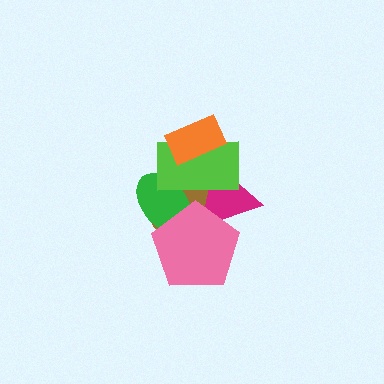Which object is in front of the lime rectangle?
The orange rectangle is in front of the lime rectangle.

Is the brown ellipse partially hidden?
Yes, it is partially covered by another shape.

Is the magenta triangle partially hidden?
Yes, it is partially covered by another shape.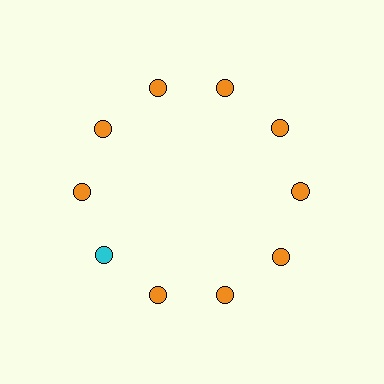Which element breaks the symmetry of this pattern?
The cyan circle at roughly the 8 o'clock position breaks the symmetry. All other shapes are orange circles.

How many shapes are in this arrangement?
There are 10 shapes arranged in a ring pattern.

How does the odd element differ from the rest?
It has a different color: cyan instead of orange.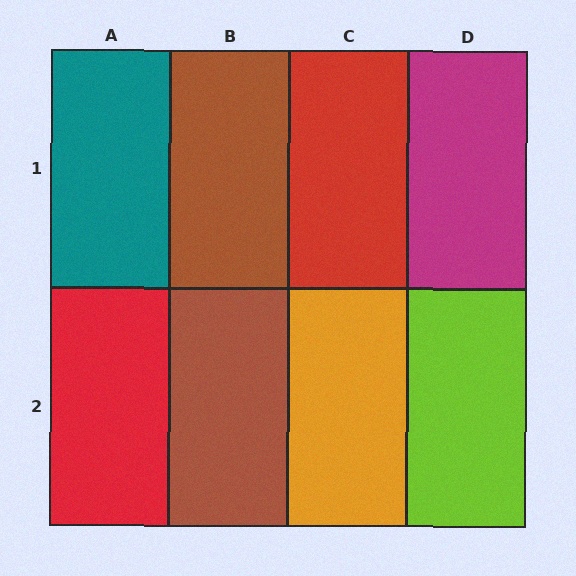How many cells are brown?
2 cells are brown.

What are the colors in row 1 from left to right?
Teal, brown, red, magenta.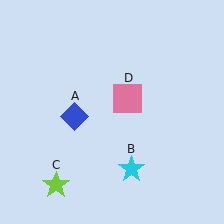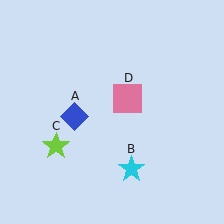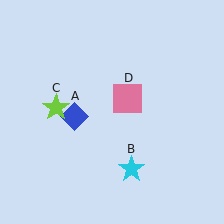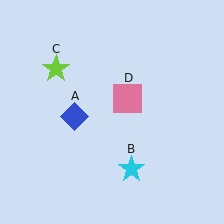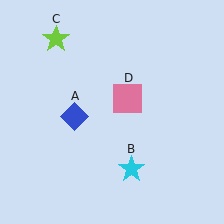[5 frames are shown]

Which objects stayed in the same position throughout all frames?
Blue diamond (object A) and cyan star (object B) and pink square (object D) remained stationary.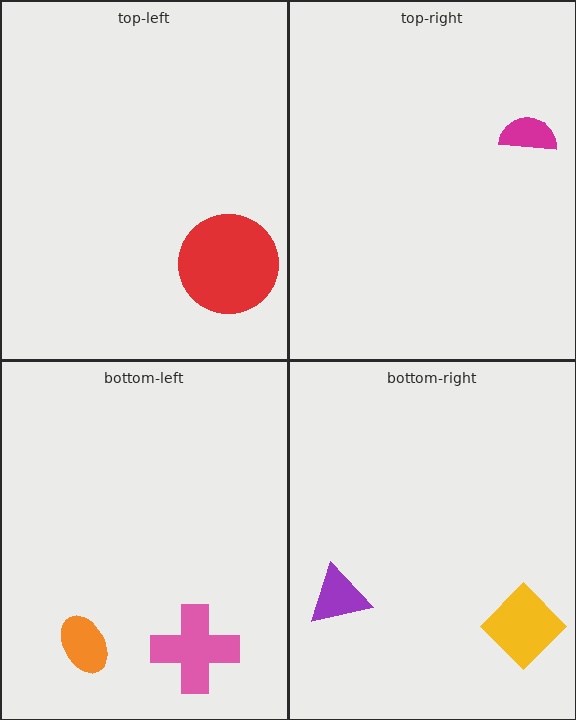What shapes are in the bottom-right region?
The yellow diamond, the purple triangle.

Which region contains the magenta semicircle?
The top-right region.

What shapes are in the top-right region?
The magenta semicircle.